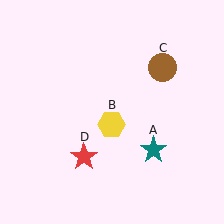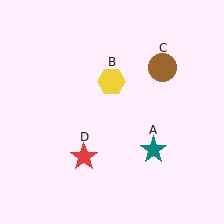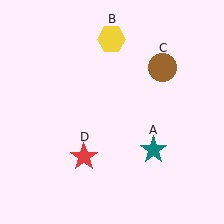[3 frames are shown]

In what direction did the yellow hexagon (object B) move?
The yellow hexagon (object B) moved up.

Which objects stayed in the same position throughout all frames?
Teal star (object A) and brown circle (object C) and red star (object D) remained stationary.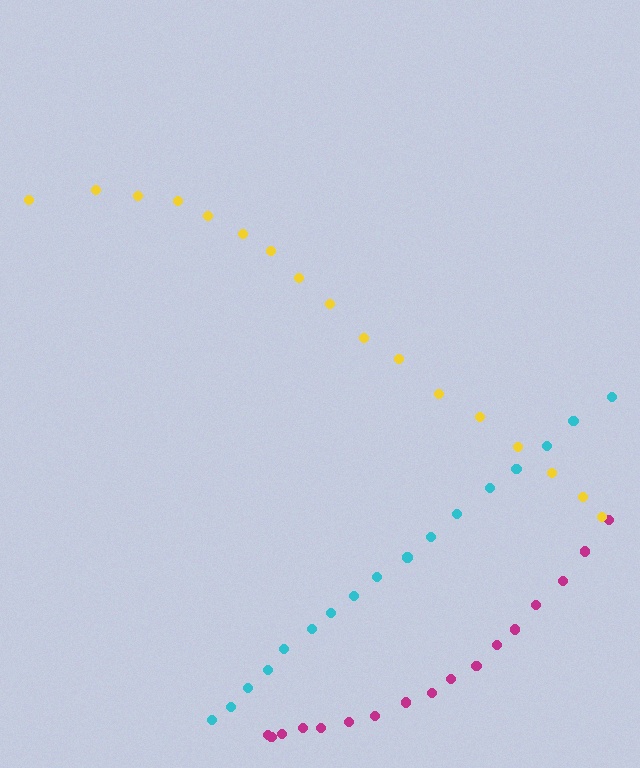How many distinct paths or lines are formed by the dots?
There are 3 distinct paths.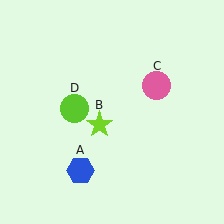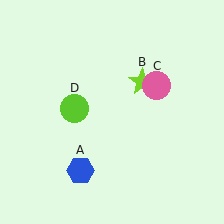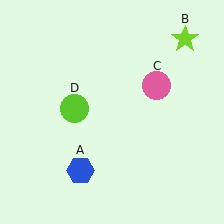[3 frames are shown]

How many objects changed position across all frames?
1 object changed position: lime star (object B).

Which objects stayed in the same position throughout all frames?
Blue hexagon (object A) and pink circle (object C) and lime circle (object D) remained stationary.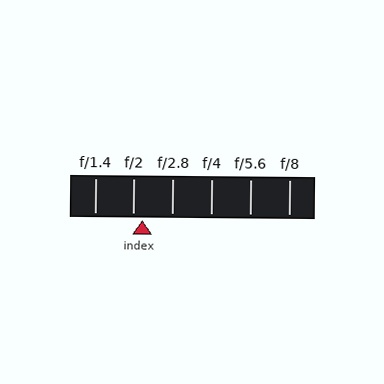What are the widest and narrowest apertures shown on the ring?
The widest aperture shown is f/1.4 and the narrowest is f/8.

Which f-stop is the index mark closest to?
The index mark is closest to f/2.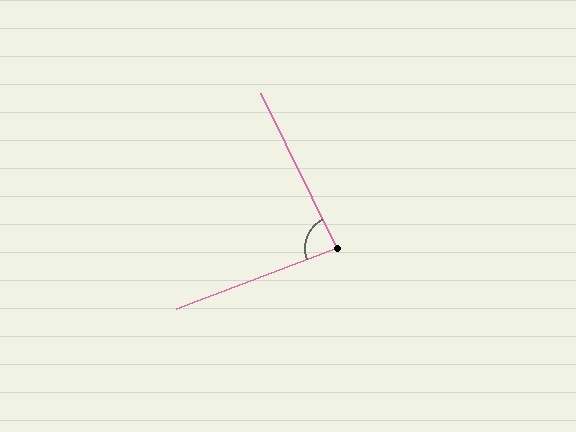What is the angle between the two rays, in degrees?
Approximately 85 degrees.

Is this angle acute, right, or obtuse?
It is acute.